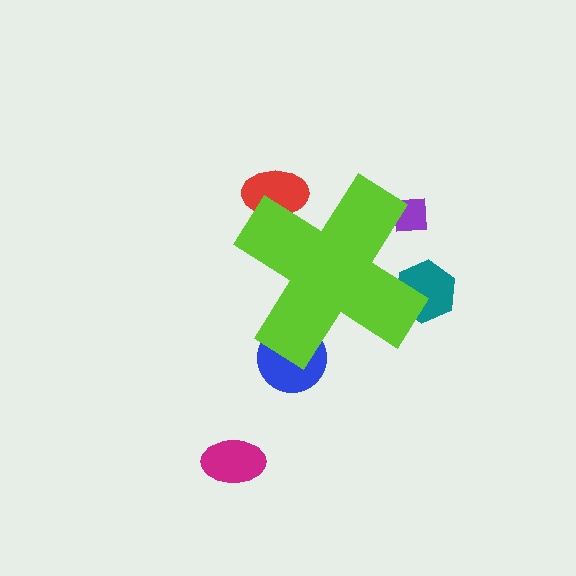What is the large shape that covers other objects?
A lime cross.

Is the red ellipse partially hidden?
Yes, the red ellipse is partially hidden behind the lime cross.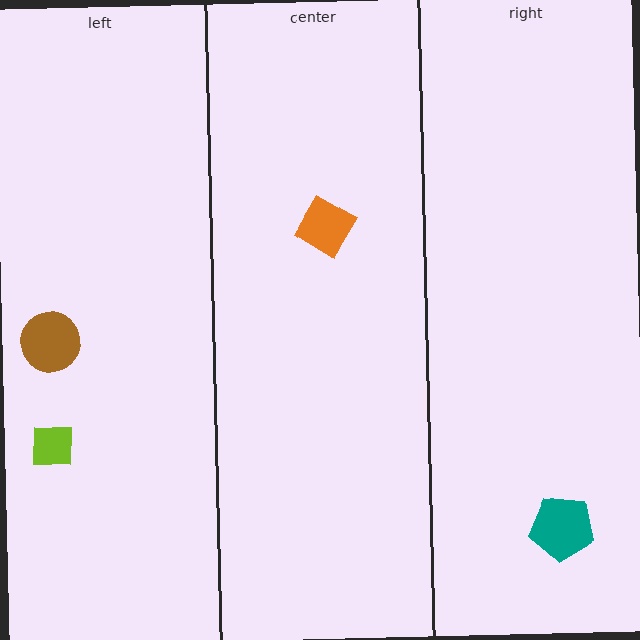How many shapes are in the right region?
1.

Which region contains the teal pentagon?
The right region.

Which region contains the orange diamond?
The center region.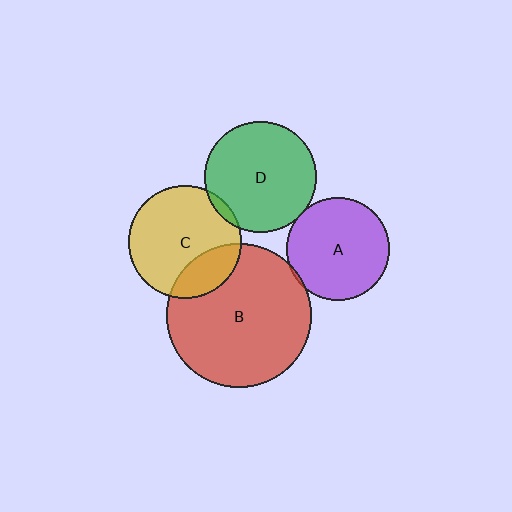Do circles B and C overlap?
Yes.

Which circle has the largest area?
Circle B (red).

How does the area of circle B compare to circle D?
Approximately 1.7 times.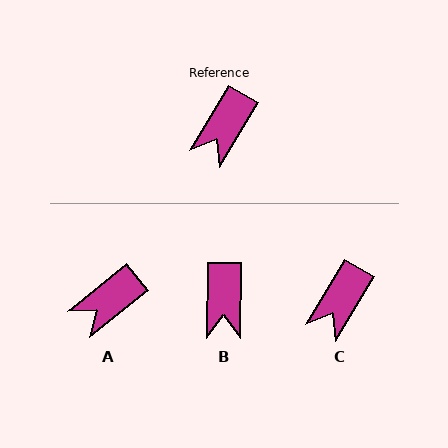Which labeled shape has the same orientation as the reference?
C.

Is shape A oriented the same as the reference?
No, it is off by about 20 degrees.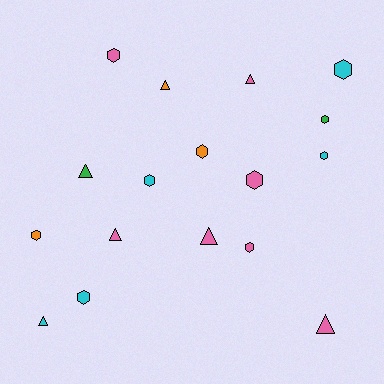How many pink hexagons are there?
There are 3 pink hexagons.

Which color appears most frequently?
Pink, with 7 objects.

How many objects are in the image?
There are 17 objects.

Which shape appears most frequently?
Hexagon, with 10 objects.